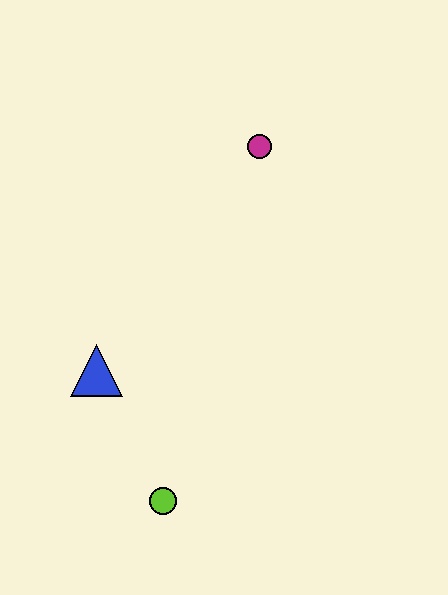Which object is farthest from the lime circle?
The magenta circle is farthest from the lime circle.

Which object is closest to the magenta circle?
The blue triangle is closest to the magenta circle.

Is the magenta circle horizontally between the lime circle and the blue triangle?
No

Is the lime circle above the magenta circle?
No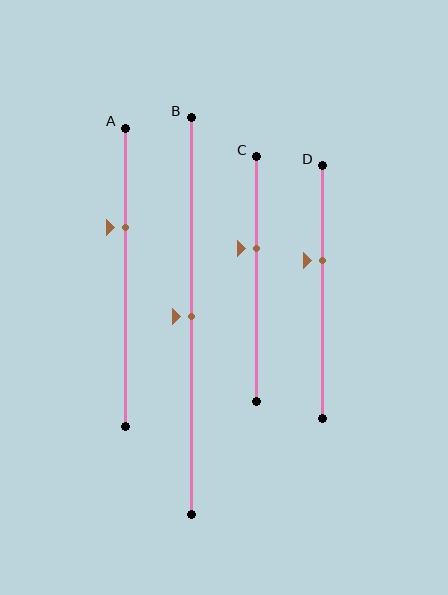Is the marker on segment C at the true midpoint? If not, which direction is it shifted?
No, the marker on segment C is shifted upward by about 12% of the segment length.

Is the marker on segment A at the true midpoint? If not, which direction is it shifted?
No, the marker on segment A is shifted upward by about 16% of the segment length.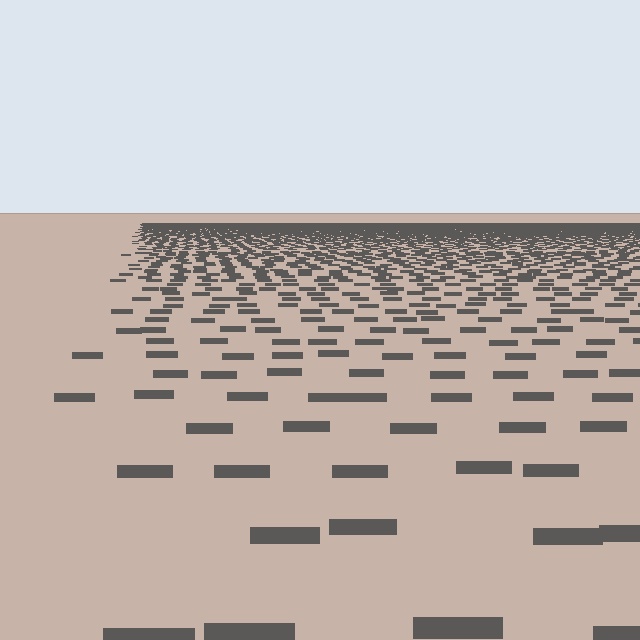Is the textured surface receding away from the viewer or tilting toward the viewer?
The surface is receding away from the viewer. Texture elements get smaller and denser toward the top.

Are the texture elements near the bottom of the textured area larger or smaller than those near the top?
Larger. Near the bottom, elements are closer to the viewer and appear at a bigger on-screen size.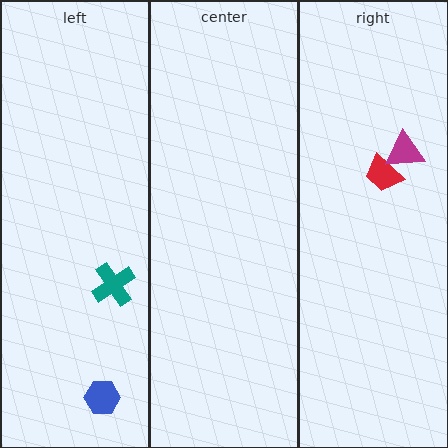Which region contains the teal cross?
The left region.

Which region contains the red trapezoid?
The right region.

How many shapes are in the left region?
2.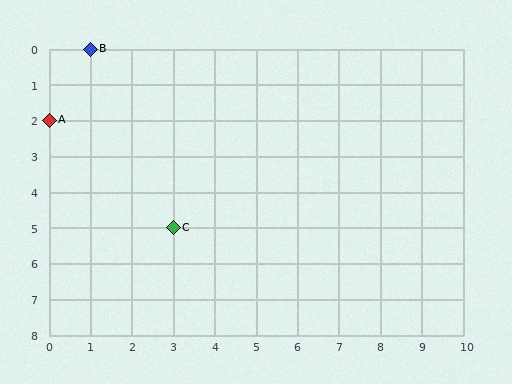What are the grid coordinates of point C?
Point C is at grid coordinates (3, 5).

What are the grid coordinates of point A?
Point A is at grid coordinates (0, 2).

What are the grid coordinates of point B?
Point B is at grid coordinates (1, 0).